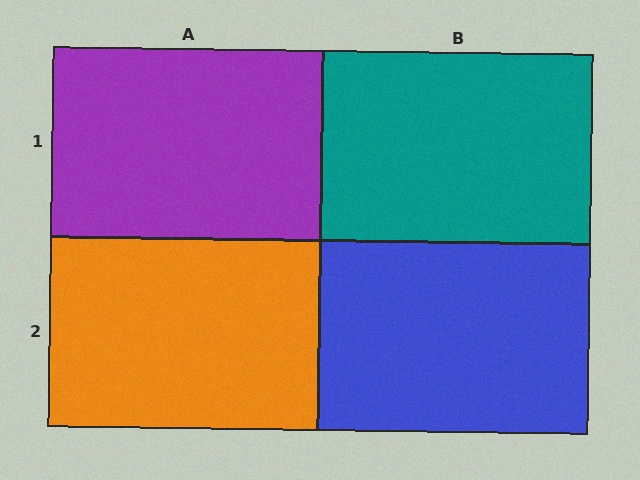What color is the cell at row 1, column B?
Teal.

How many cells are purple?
1 cell is purple.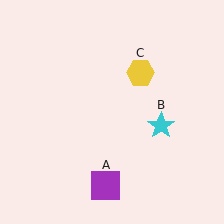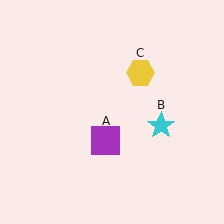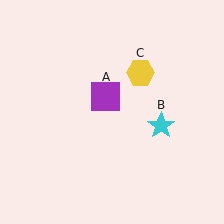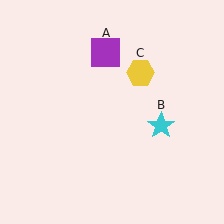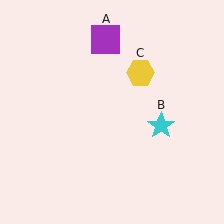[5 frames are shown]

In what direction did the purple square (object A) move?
The purple square (object A) moved up.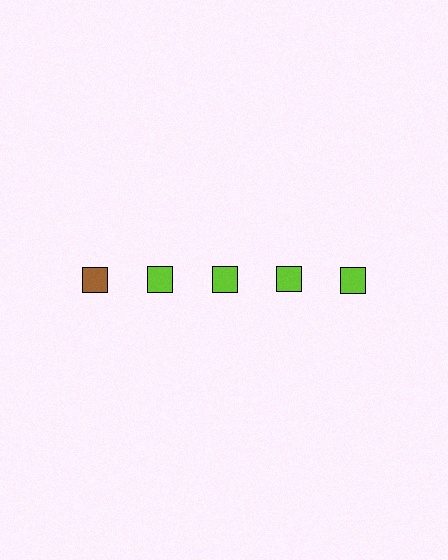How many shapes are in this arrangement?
There are 5 shapes arranged in a grid pattern.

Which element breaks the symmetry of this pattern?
The brown square in the top row, leftmost column breaks the symmetry. All other shapes are lime squares.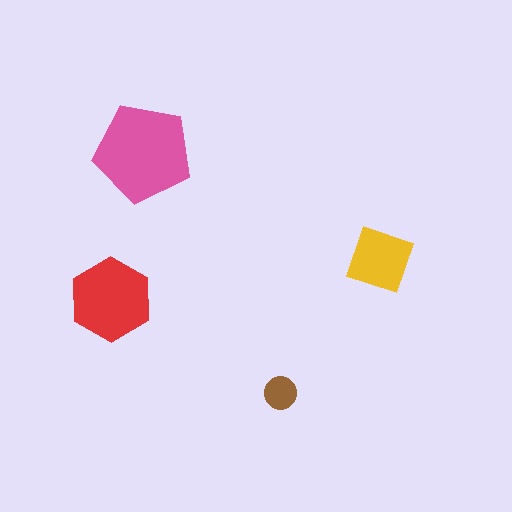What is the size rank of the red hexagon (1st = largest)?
2nd.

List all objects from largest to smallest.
The pink pentagon, the red hexagon, the yellow square, the brown circle.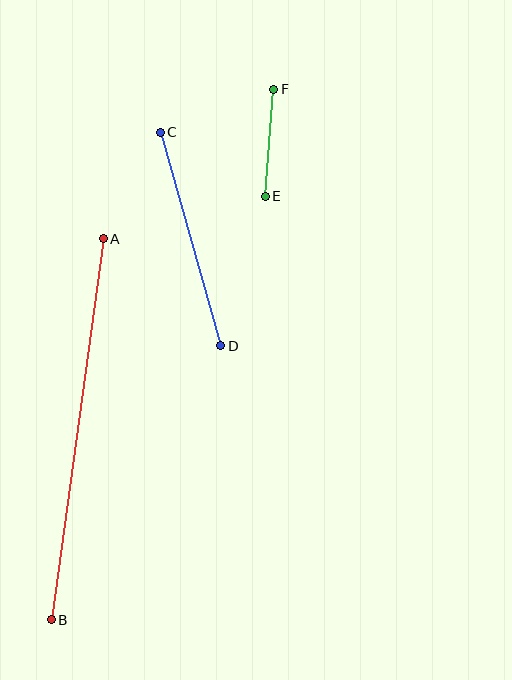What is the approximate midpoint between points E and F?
The midpoint is at approximately (269, 143) pixels.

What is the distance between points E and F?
The distance is approximately 107 pixels.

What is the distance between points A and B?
The distance is approximately 385 pixels.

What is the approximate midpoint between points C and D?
The midpoint is at approximately (191, 239) pixels.